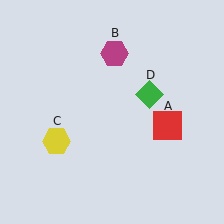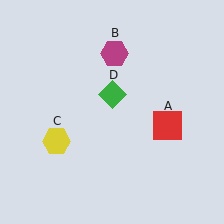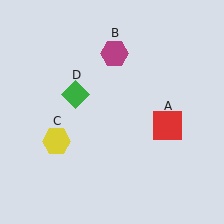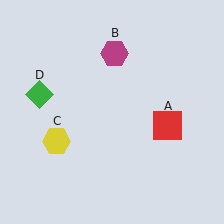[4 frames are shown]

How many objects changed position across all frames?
1 object changed position: green diamond (object D).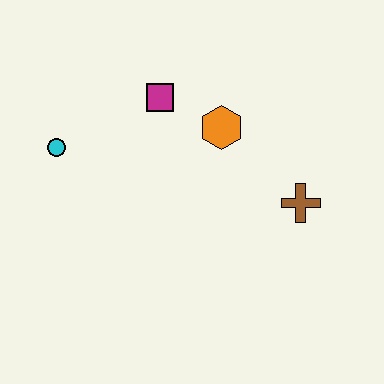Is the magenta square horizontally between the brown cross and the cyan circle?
Yes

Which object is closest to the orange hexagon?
The magenta square is closest to the orange hexagon.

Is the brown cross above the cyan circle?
No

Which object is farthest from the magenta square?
The brown cross is farthest from the magenta square.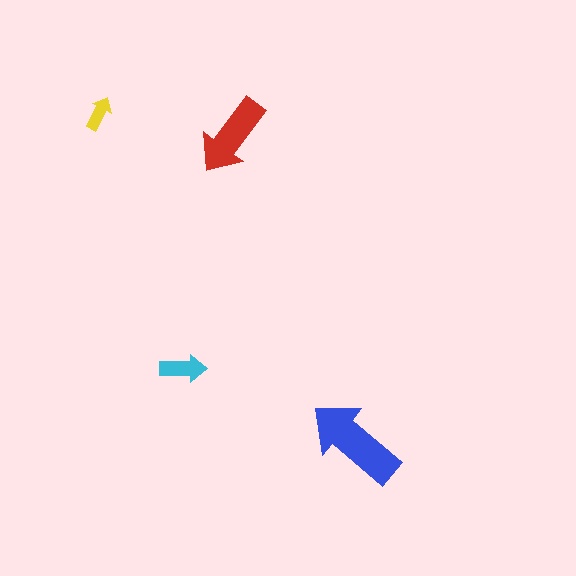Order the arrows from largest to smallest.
the blue one, the red one, the cyan one, the yellow one.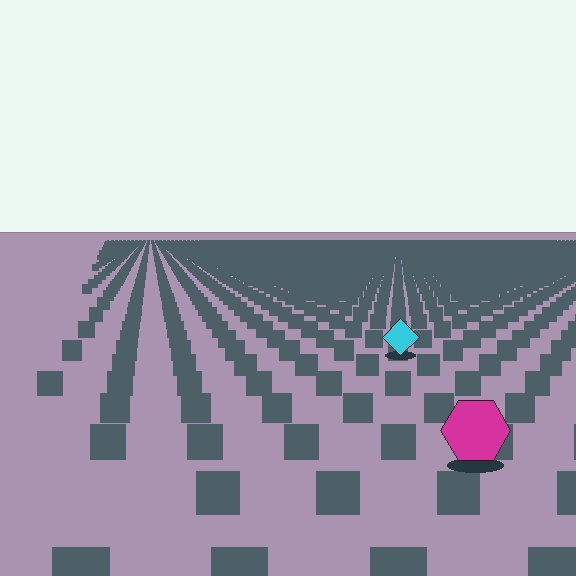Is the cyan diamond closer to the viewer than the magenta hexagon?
No. The magenta hexagon is closer — you can tell from the texture gradient: the ground texture is coarser near it.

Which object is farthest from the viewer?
The cyan diamond is farthest from the viewer. It appears smaller and the ground texture around it is denser.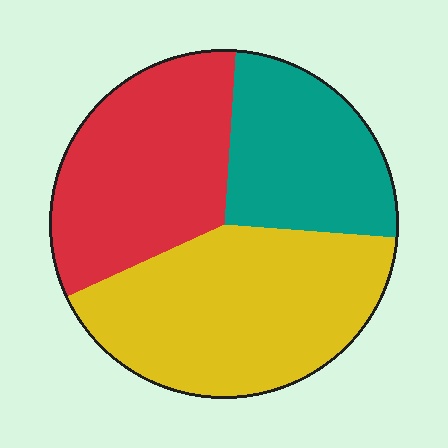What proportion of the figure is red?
Red covers 33% of the figure.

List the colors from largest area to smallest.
From largest to smallest: yellow, red, teal.